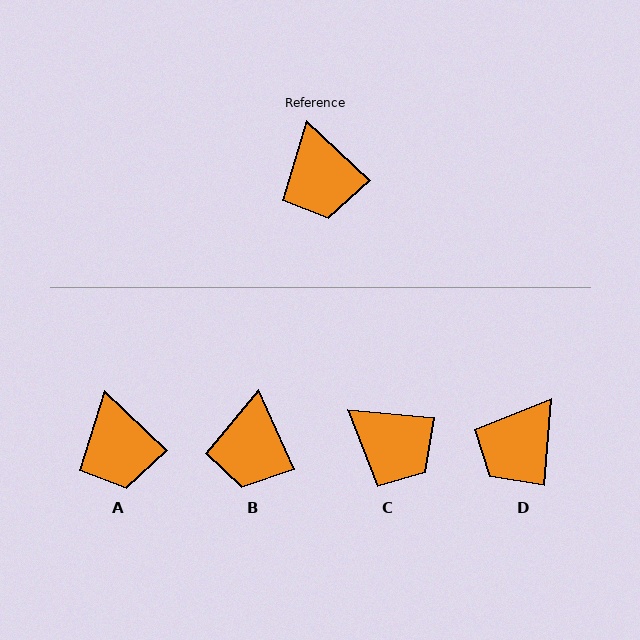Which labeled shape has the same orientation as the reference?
A.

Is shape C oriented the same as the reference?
No, it is off by about 38 degrees.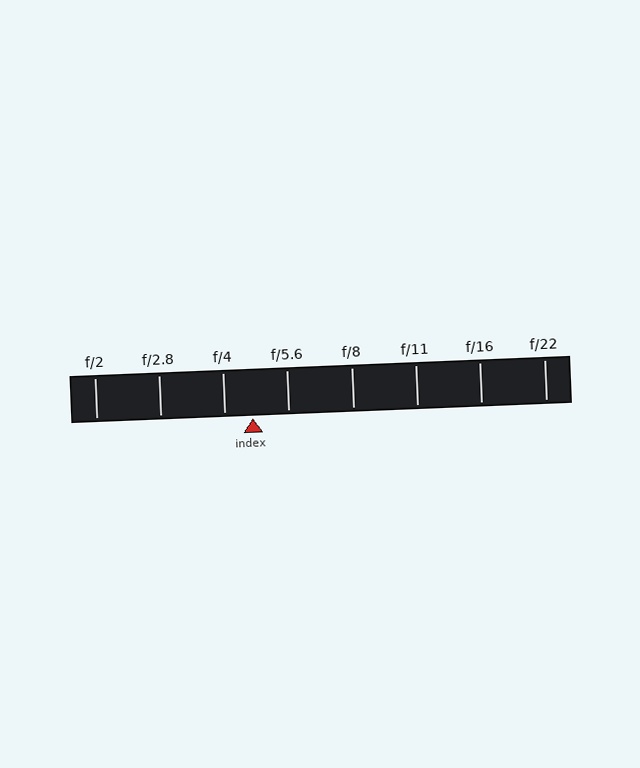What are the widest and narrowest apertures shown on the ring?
The widest aperture shown is f/2 and the narrowest is f/22.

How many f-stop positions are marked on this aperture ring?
There are 8 f-stop positions marked.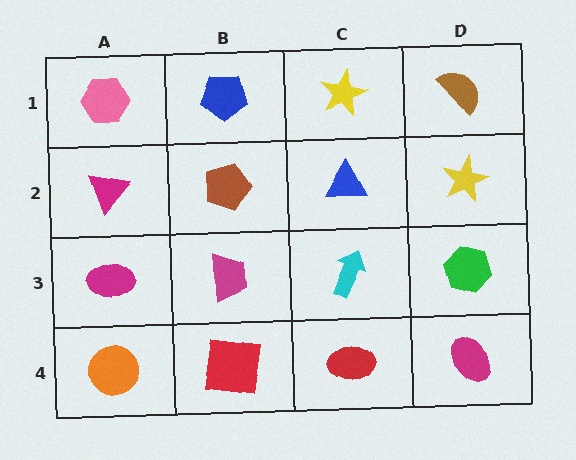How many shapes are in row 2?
4 shapes.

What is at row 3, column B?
A magenta trapezoid.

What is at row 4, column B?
A red square.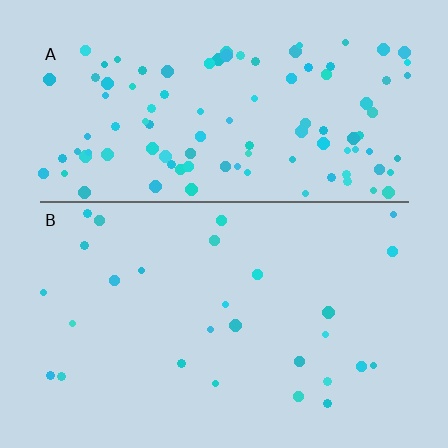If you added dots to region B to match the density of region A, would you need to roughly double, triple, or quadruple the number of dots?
Approximately quadruple.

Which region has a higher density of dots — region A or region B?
A (the top).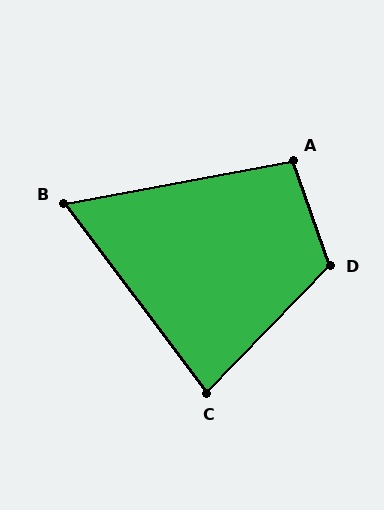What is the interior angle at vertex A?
Approximately 99 degrees (obtuse).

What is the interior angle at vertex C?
Approximately 81 degrees (acute).